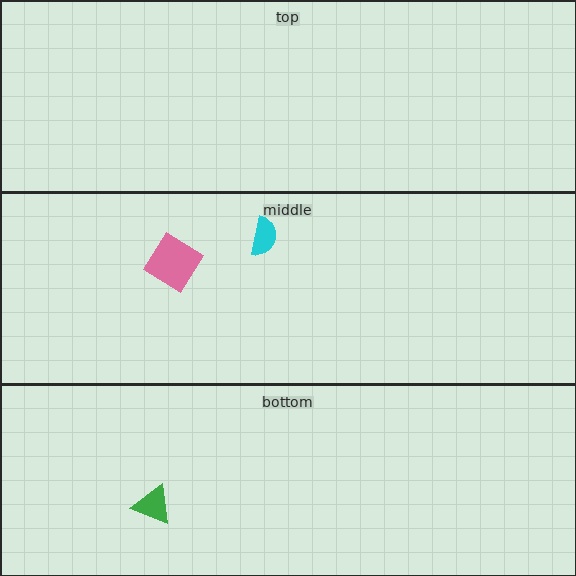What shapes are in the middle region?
The pink diamond, the cyan semicircle.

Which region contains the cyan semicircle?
The middle region.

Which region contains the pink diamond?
The middle region.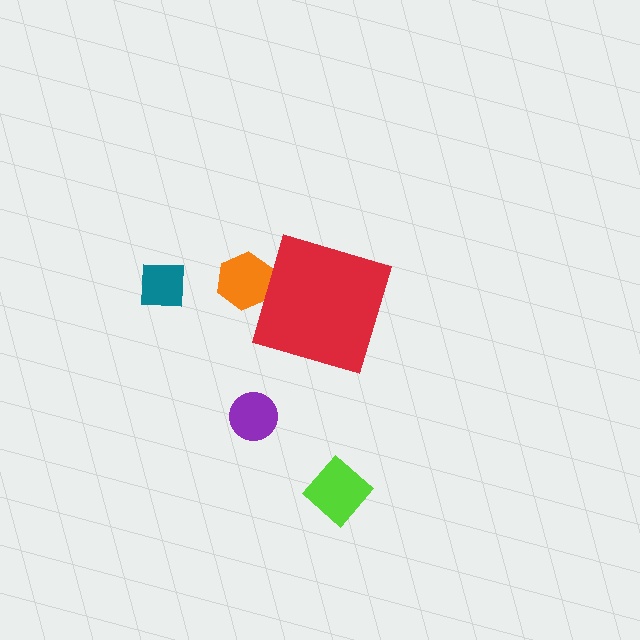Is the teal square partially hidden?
No, the teal square is fully visible.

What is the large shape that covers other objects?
A red diamond.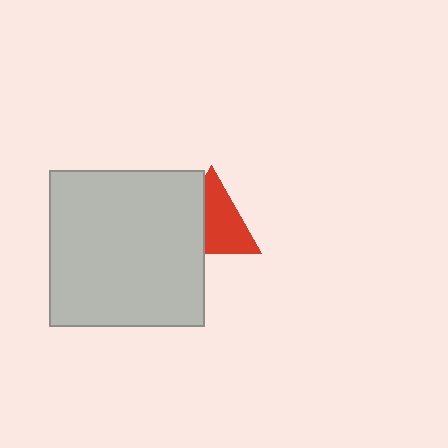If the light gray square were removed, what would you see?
You would see the complete red triangle.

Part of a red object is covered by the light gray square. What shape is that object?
It is a triangle.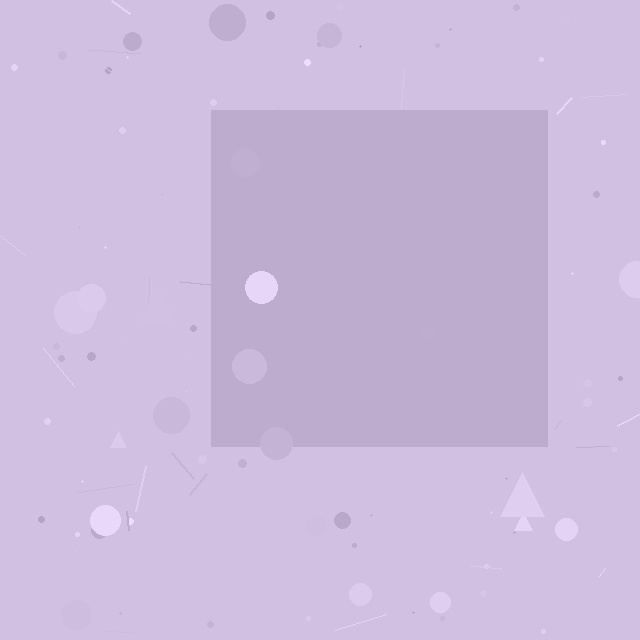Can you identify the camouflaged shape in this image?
The camouflaged shape is a square.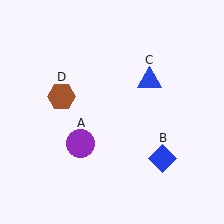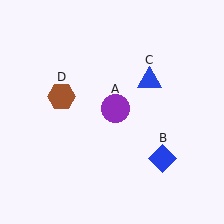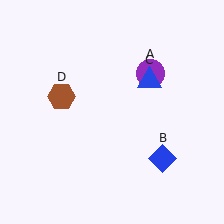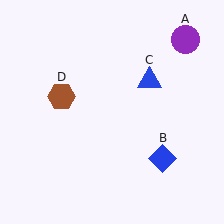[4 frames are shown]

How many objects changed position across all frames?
1 object changed position: purple circle (object A).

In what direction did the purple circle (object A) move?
The purple circle (object A) moved up and to the right.